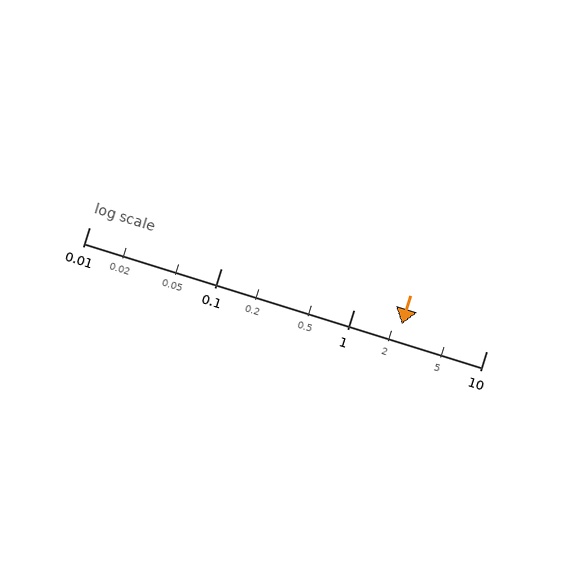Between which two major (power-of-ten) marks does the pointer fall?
The pointer is between 1 and 10.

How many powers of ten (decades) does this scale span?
The scale spans 3 decades, from 0.01 to 10.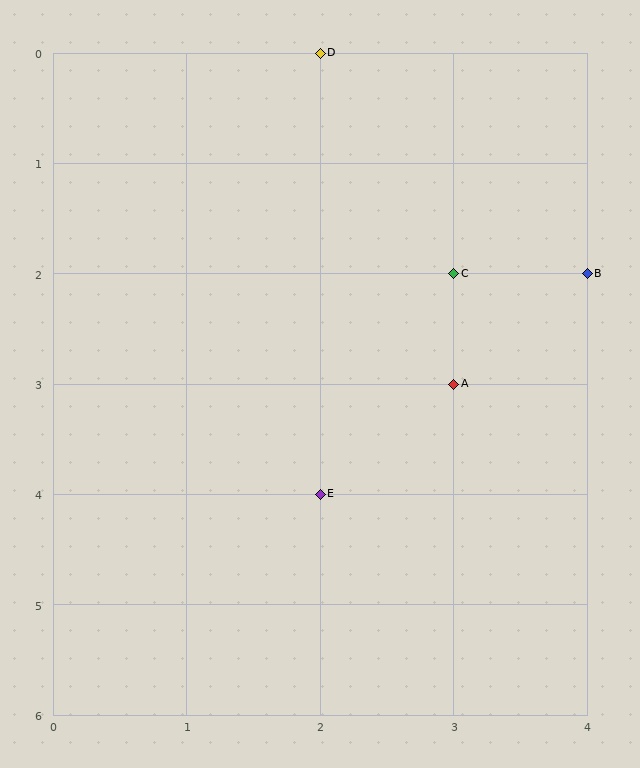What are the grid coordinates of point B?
Point B is at grid coordinates (4, 2).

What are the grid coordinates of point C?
Point C is at grid coordinates (3, 2).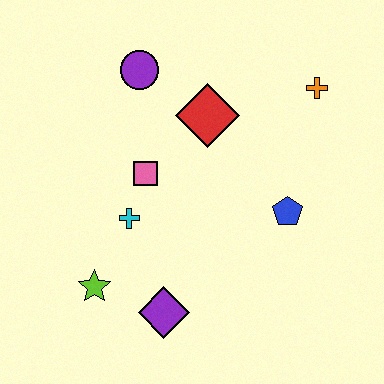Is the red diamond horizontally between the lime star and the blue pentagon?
Yes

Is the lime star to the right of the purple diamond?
No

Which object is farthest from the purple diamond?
The orange cross is farthest from the purple diamond.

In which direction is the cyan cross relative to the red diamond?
The cyan cross is below the red diamond.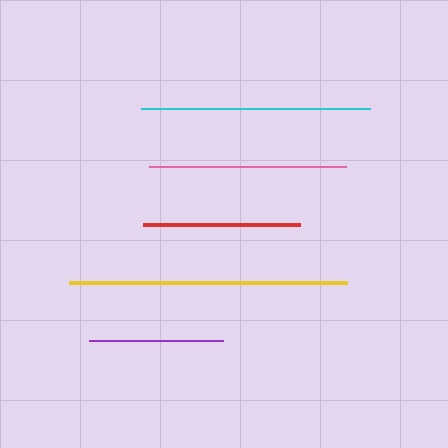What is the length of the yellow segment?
The yellow segment is approximately 278 pixels long.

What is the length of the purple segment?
The purple segment is approximately 133 pixels long.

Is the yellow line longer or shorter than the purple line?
The yellow line is longer than the purple line.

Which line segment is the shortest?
The purple line is the shortest at approximately 133 pixels.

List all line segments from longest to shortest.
From longest to shortest: yellow, cyan, pink, red, purple.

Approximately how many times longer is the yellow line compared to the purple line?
The yellow line is approximately 2.1 times the length of the purple line.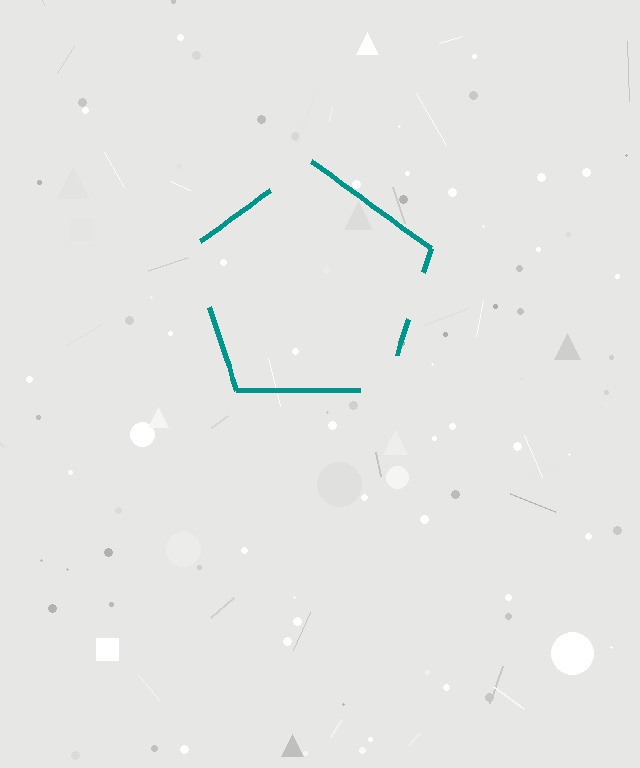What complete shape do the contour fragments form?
The contour fragments form a pentagon.